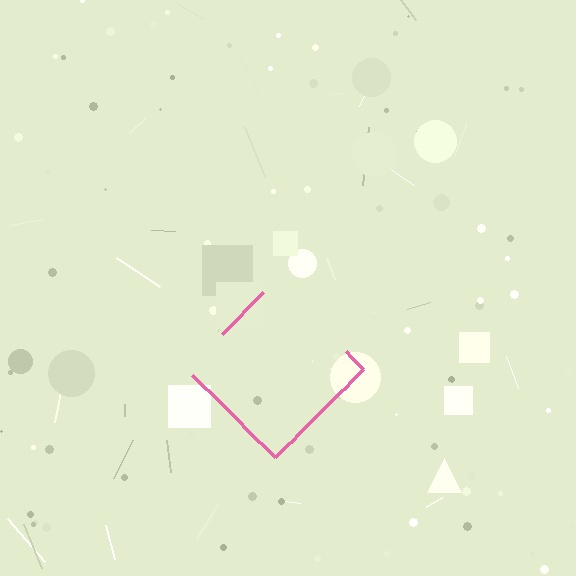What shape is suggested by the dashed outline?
The dashed outline suggests a diamond.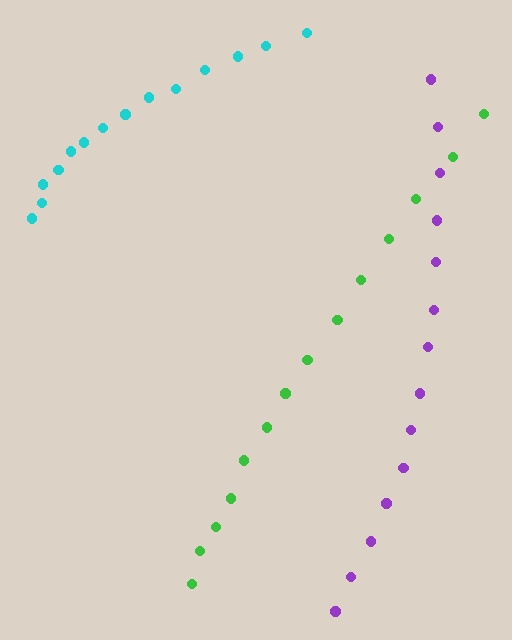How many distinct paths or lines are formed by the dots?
There are 3 distinct paths.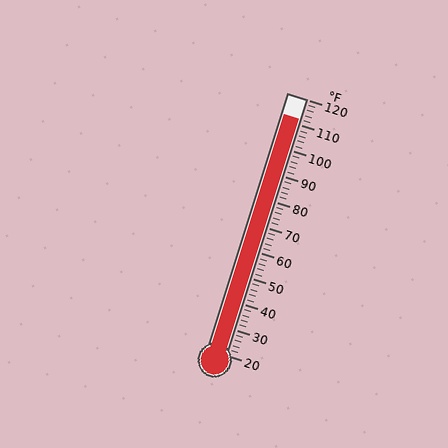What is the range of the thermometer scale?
The thermometer scale ranges from 20°F to 120°F.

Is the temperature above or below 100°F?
The temperature is above 100°F.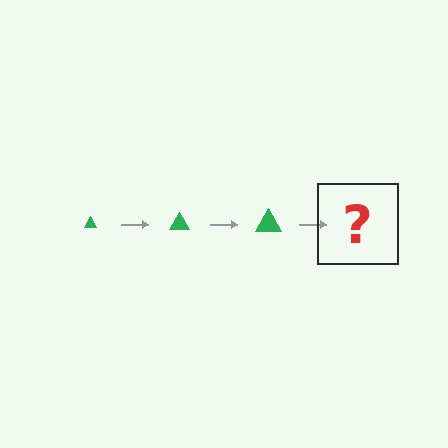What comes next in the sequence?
The next element should be a green triangle, larger than the previous one.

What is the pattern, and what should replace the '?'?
The pattern is that the triangle gets progressively larger each step. The '?' should be a green triangle, larger than the previous one.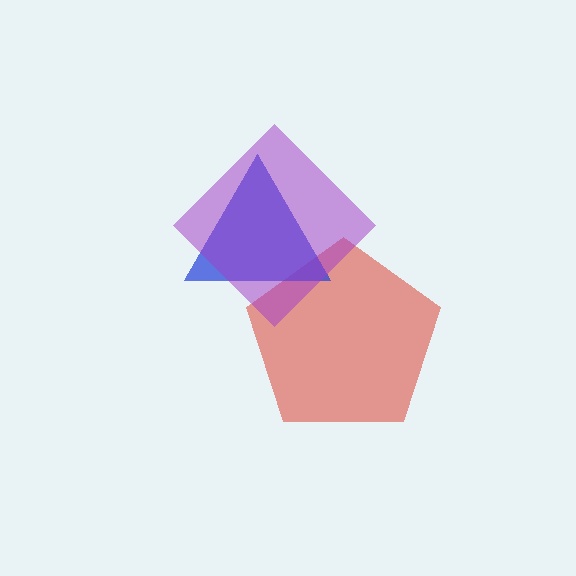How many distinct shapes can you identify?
There are 3 distinct shapes: a red pentagon, a blue triangle, a purple diamond.